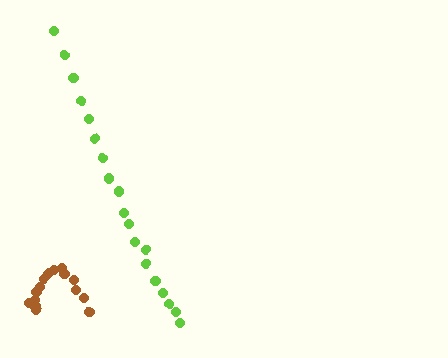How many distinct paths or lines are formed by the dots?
There are 2 distinct paths.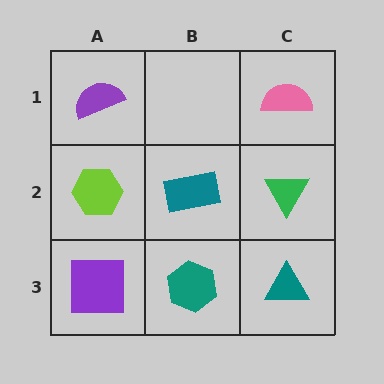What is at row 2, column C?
A green triangle.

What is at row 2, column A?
A lime hexagon.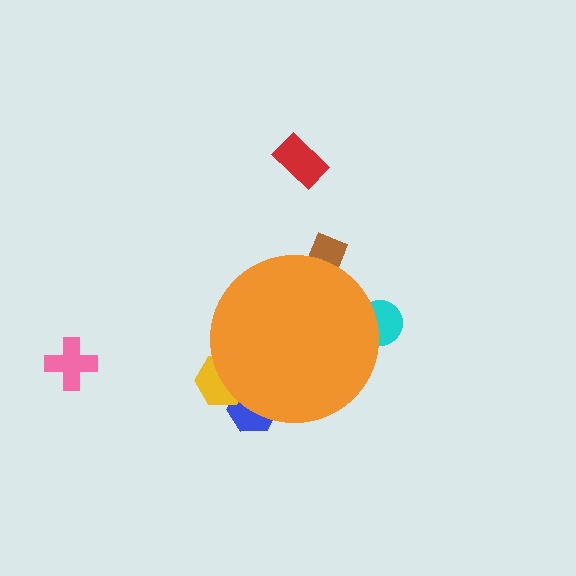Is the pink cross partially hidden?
No, the pink cross is fully visible.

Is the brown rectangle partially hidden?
Yes, the brown rectangle is partially hidden behind the orange circle.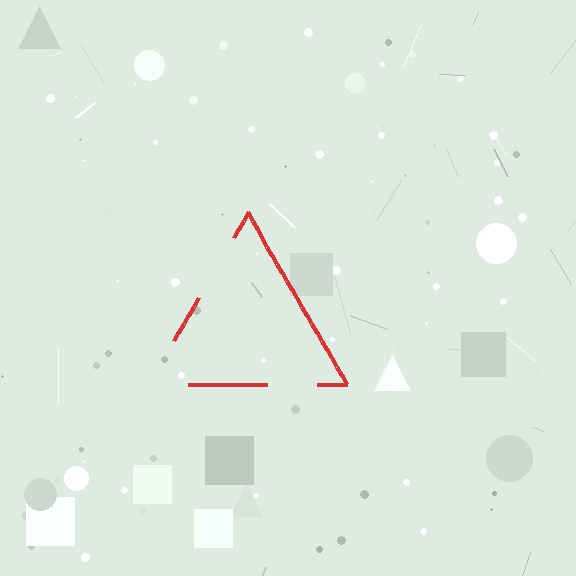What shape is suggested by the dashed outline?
The dashed outline suggests a triangle.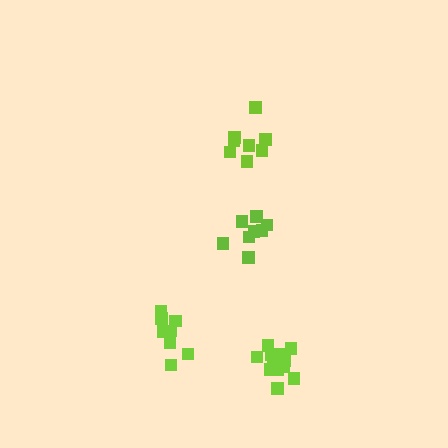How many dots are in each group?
Group 1: 8 dots, Group 2: 8 dots, Group 3: 14 dots, Group 4: 8 dots (38 total).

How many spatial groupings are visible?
There are 4 spatial groupings.